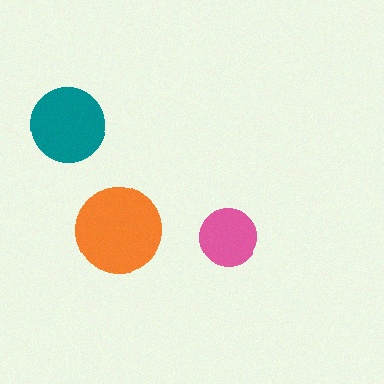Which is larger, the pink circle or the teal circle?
The teal one.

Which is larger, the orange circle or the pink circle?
The orange one.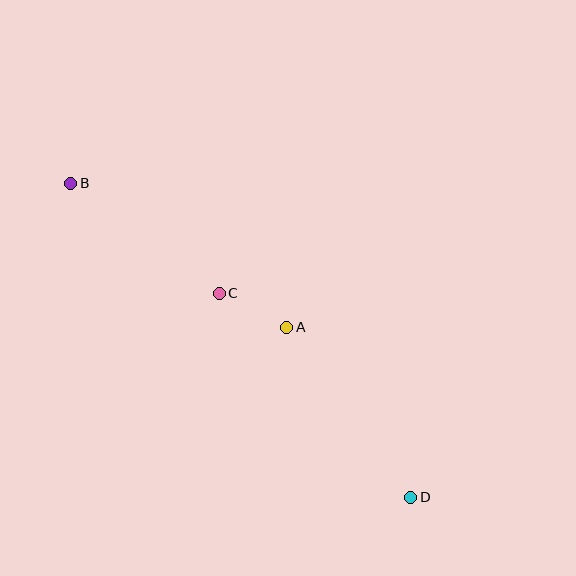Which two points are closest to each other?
Points A and C are closest to each other.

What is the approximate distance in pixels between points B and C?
The distance between B and C is approximately 185 pixels.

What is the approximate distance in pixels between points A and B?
The distance between A and B is approximately 260 pixels.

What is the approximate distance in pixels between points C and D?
The distance between C and D is approximately 280 pixels.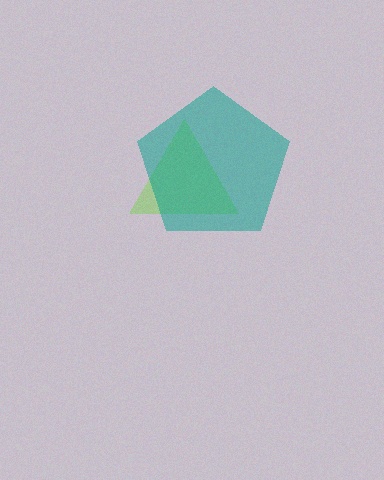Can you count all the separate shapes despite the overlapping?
Yes, there are 2 separate shapes.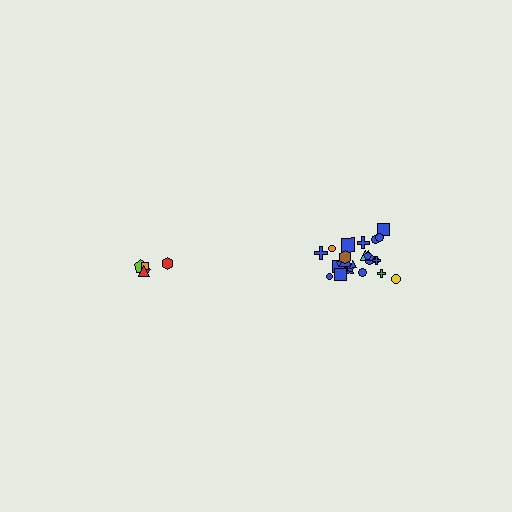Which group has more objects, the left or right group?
The right group.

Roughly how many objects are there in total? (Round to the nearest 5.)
Roughly 30 objects in total.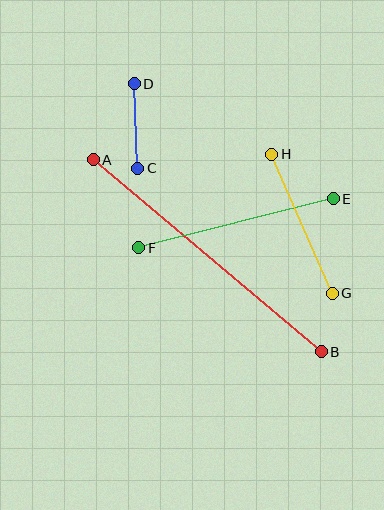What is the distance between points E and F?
The distance is approximately 200 pixels.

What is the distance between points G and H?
The distance is approximately 151 pixels.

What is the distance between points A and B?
The distance is approximately 298 pixels.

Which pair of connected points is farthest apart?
Points A and B are farthest apart.